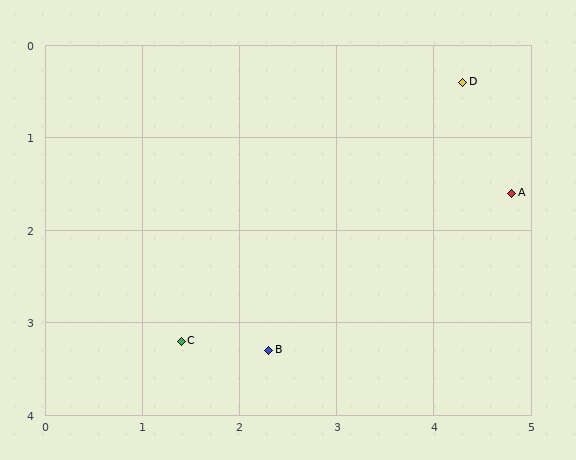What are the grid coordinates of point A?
Point A is at approximately (4.8, 1.6).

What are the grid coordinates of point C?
Point C is at approximately (1.4, 3.2).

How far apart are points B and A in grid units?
Points B and A are about 3.0 grid units apart.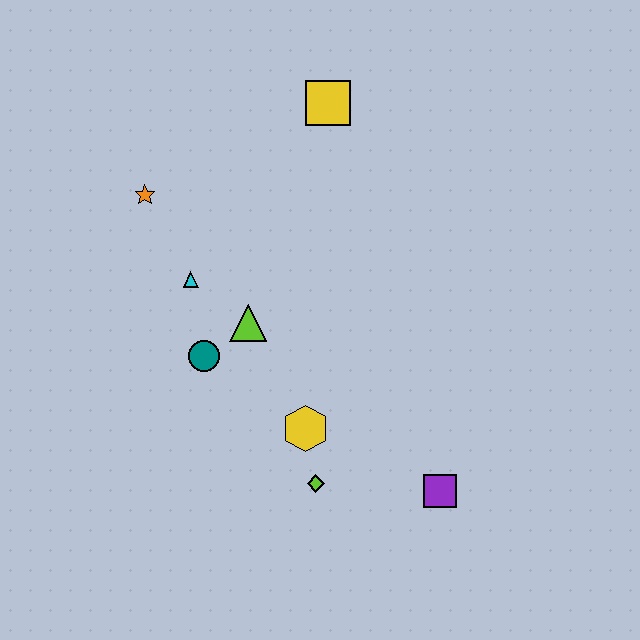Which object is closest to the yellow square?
The orange star is closest to the yellow square.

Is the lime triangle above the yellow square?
No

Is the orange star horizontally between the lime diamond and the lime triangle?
No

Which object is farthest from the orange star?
The purple square is farthest from the orange star.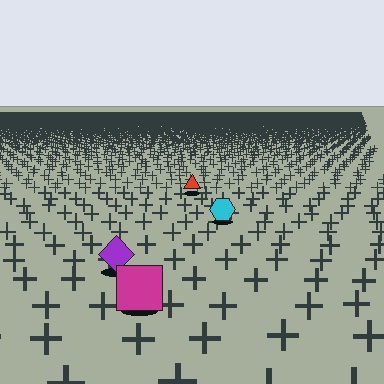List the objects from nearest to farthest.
From nearest to farthest: the magenta square, the purple diamond, the cyan hexagon, the red triangle.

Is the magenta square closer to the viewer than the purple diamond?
Yes. The magenta square is closer — you can tell from the texture gradient: the ground texture is coarser near it.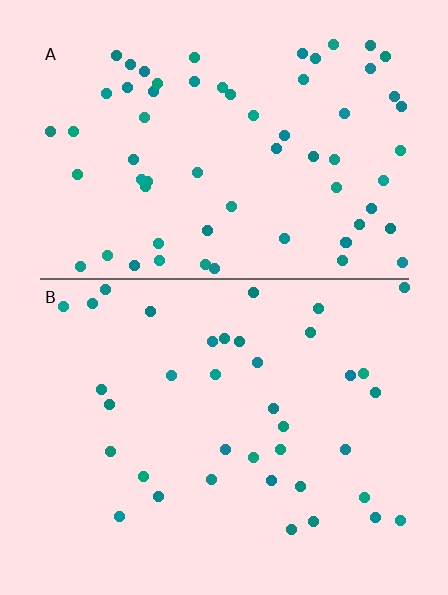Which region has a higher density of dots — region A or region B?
A (the top).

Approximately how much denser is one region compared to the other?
Approximately 1.7× — region A over region B.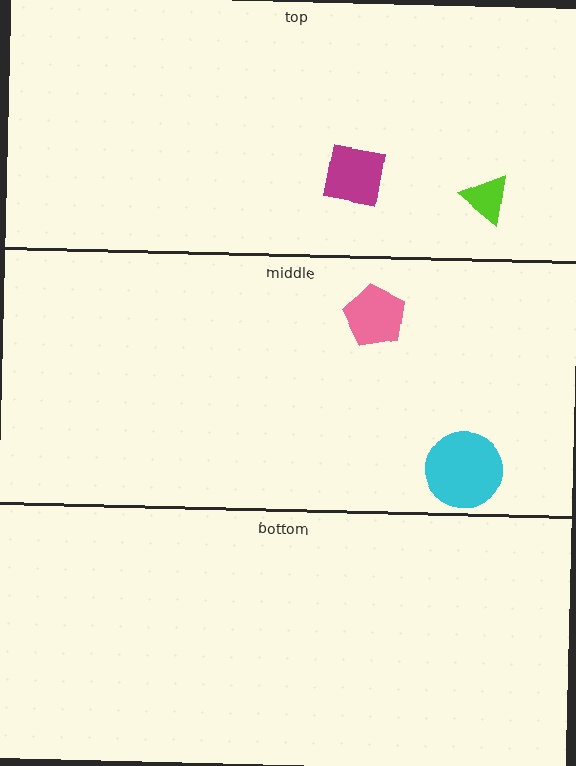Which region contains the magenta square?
The top region.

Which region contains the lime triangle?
The top region.